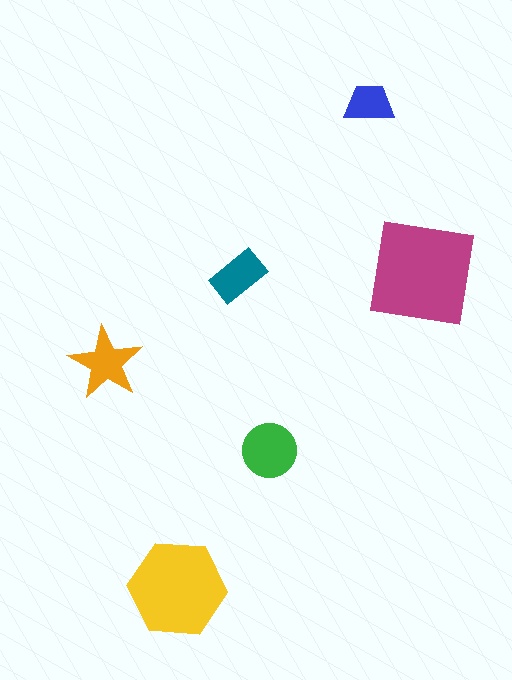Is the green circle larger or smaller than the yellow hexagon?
Smaller.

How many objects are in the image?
There are 6 objects in the image.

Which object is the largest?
The magenta square.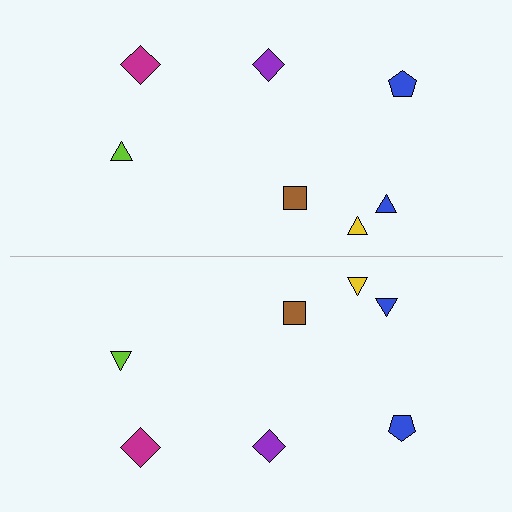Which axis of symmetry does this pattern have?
The pattern has a horizontal axis of symmetry running through the center of the image.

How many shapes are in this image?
There are 14 shapes in this image.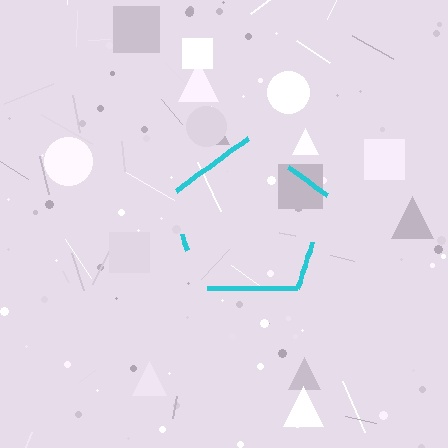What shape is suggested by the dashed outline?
The dashed outline suggests a pentagon.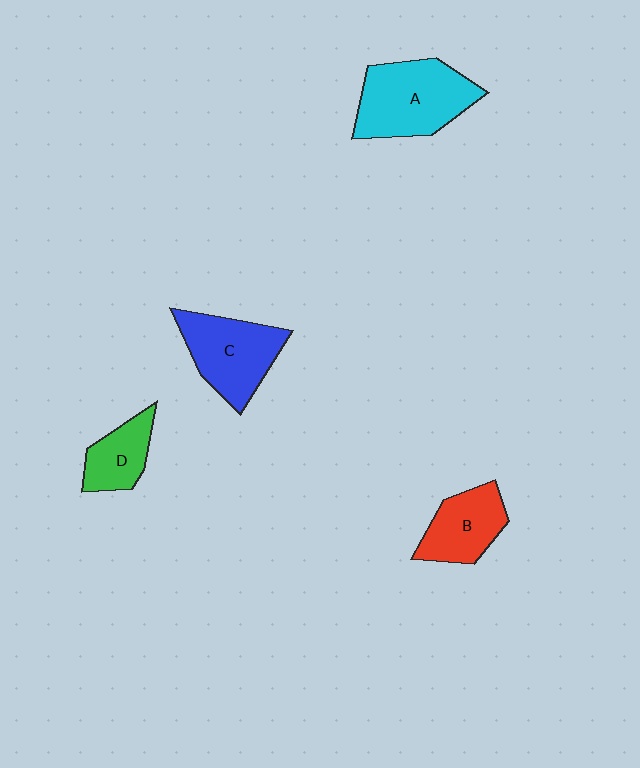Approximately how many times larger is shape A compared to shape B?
Approximately 1.6 times.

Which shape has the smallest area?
Shape D (green).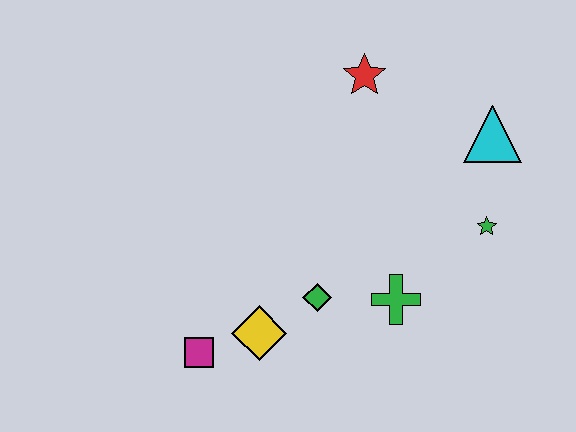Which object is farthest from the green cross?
The red star is farthest from the green cross.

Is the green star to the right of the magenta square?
Yes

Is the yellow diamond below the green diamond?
Yes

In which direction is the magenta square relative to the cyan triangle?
The magenta square is to the left of the cyan triangle.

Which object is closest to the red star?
The cyan triangle is closest to the red star.